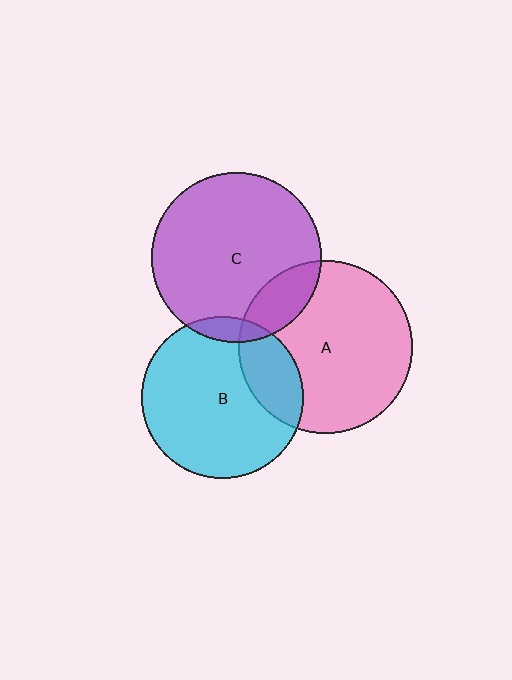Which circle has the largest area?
Circle A (pink).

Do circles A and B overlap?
Yes.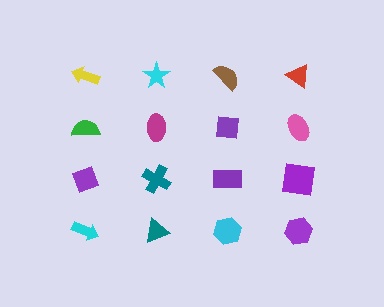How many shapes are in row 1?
4 shapes.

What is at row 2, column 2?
A magenta ellipse.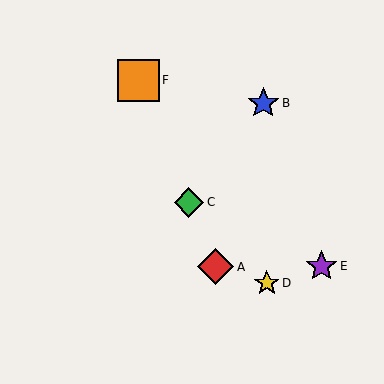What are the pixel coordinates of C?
Object C is at (189, 202).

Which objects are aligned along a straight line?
Objects A, C, F are aligned along a straight line.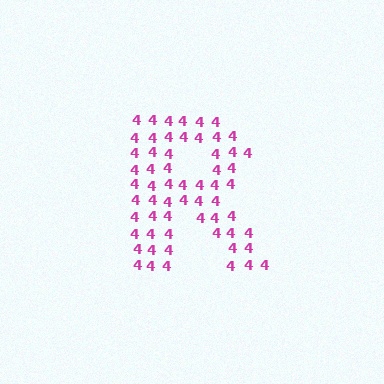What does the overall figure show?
The overall figure shows the letter R.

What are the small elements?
The small elements are digit 4's.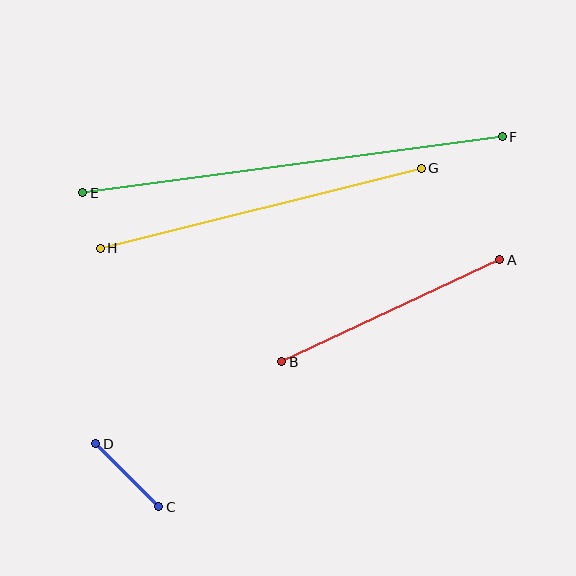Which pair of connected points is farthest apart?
Points E and F are farthest apart.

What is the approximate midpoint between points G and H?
The midpoint is at approximately (261, 208) pixels.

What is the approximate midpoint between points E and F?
The midpoint is at approximately (293, 165) pixels.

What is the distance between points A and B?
The distance is approximately 241 pixels.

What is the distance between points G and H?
The distance is approximately 331 pixels.